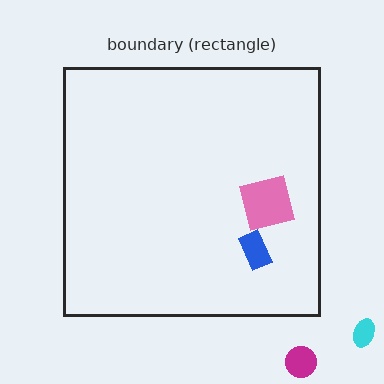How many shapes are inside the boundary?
2 inside, 2 outside.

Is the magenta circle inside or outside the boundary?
Outside.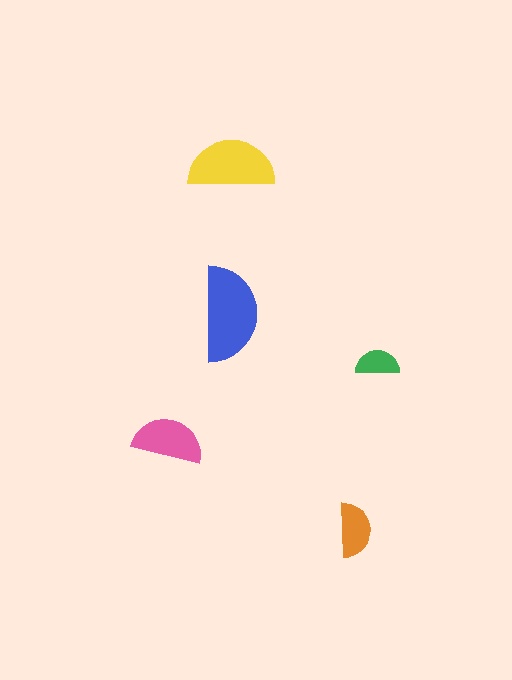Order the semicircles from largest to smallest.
the blue one, the yellow one, the pink one, the orange one, the green one.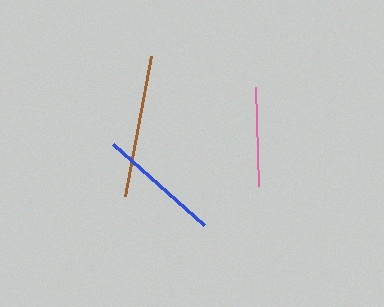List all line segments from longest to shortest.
From longest to shortest: brown, blue, pink.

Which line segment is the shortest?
The pink line is the shortest at approximately 98 pixels.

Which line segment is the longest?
The brown line is the longest at approximately 143 pixels.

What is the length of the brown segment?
The brown segment is approximately 143 pixels long.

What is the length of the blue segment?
The blue segment is approximately 122 pixels long.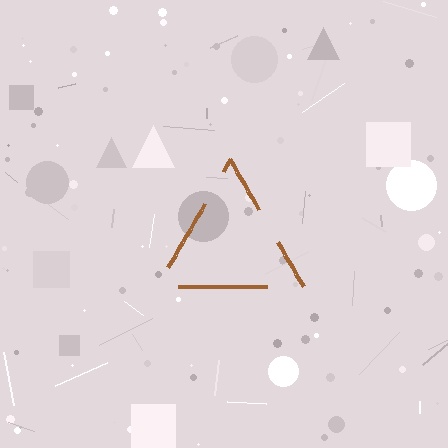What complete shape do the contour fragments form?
The contour fragments form a triangle.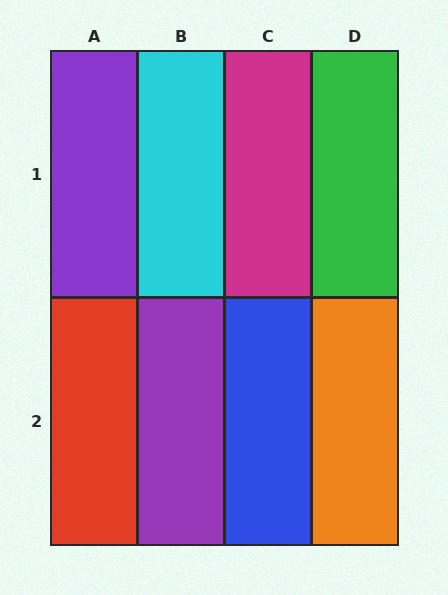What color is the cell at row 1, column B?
Cyan.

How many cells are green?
1 cell is green.